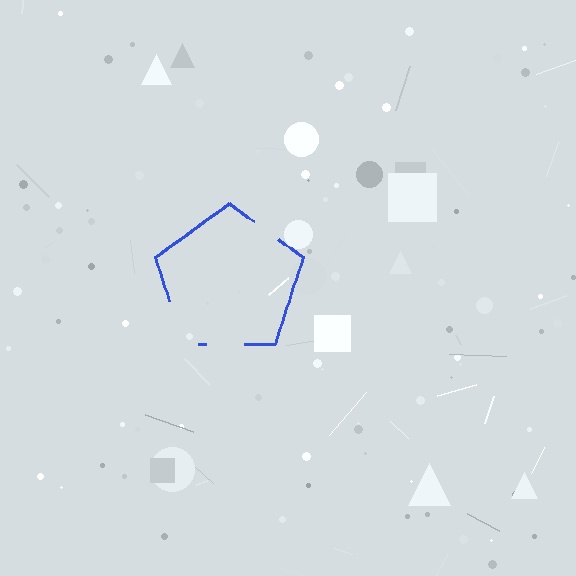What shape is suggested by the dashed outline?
The dashed outline suggests a pentagon.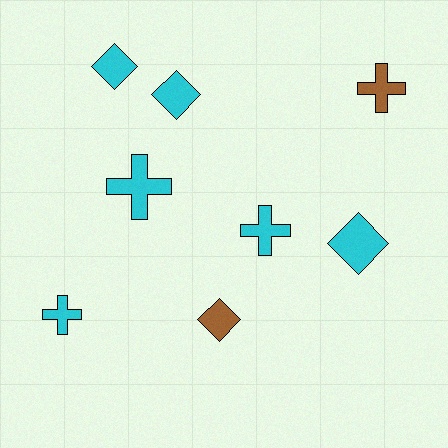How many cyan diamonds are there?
There are 3 cyan diamonds.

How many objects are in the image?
There are 8 objects.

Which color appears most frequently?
Cyan, with 6 objects.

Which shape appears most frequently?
Diamond, with 4 objects.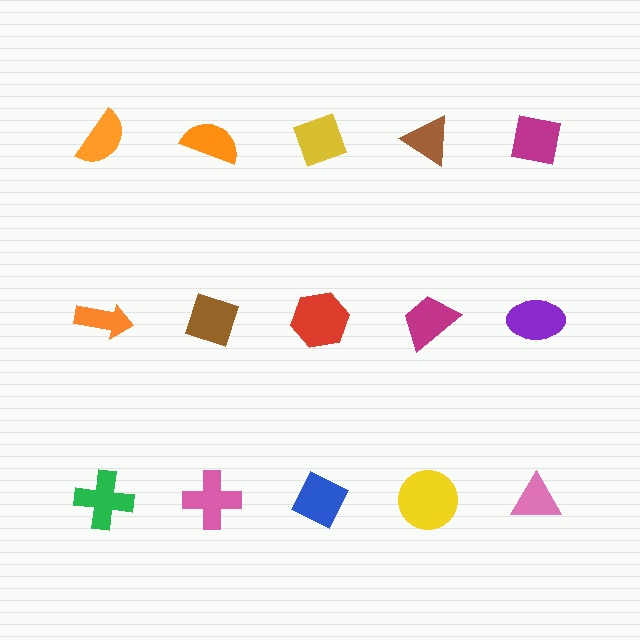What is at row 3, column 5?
A pink triangle.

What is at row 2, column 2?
A brown diamond.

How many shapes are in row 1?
5 shapes.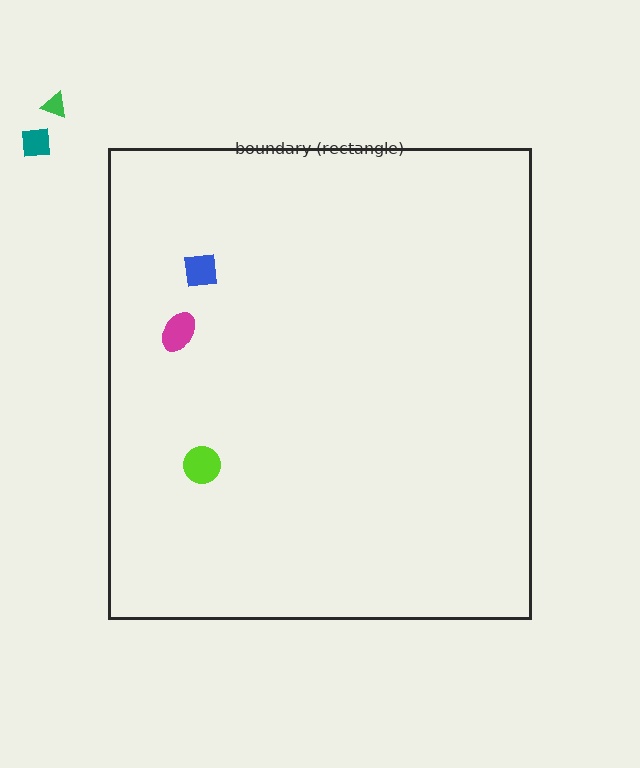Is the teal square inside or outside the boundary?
Outside.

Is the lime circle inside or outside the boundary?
Inside.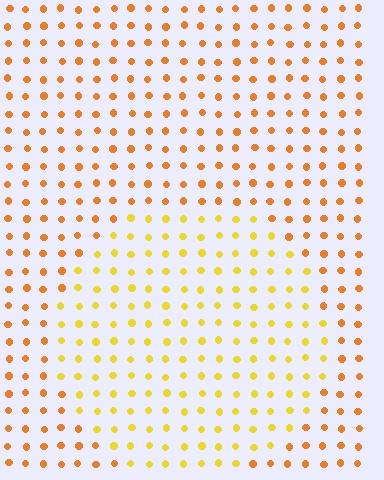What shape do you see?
I see a circle.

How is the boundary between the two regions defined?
The boundary is defined purely by a slight shift in hue (about 28 degrees). Spacing, size, and orientation are identical on both sides.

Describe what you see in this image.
The image is filled with small orange elements in a uniform arrangement. A circle-shaped region is visible where the elements are tinted to a slightly different hue, forming a subtle color boundary.